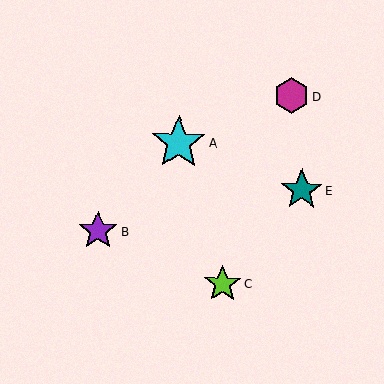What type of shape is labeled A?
Shape A is a cyan star.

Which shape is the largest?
The cyan star (labeled A) is the largest.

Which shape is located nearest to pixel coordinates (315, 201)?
The teal star (labeled E) at (302, 190) is nearest to that location.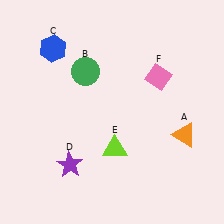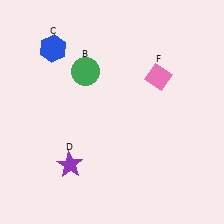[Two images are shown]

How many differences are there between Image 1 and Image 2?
There are 2 differences between the two images.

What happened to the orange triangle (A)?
The orange triangle (A) was removed in Image 2. It was in the bottom-right area of Image 1.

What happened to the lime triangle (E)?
The lime triangle (E) was removed in Image 2. It was in the bottom-right area of Image 1.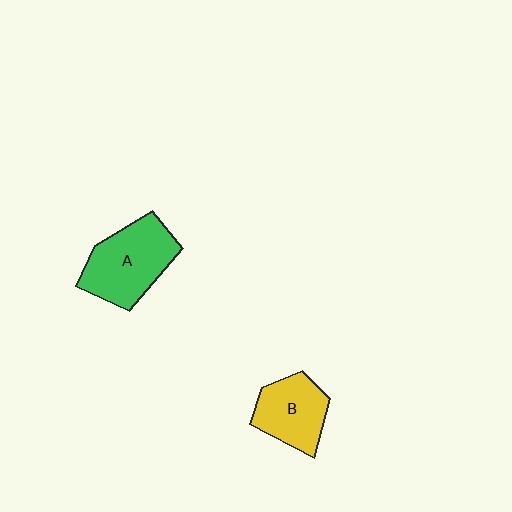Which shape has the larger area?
Shape A (green).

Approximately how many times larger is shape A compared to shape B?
Approximately 1.3 times.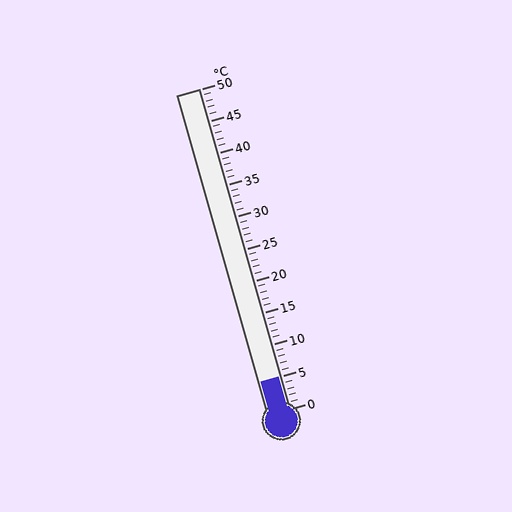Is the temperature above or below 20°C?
The temperature is below 20°C.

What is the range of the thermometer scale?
The thermometer scale ranges from 0°C to 50°C.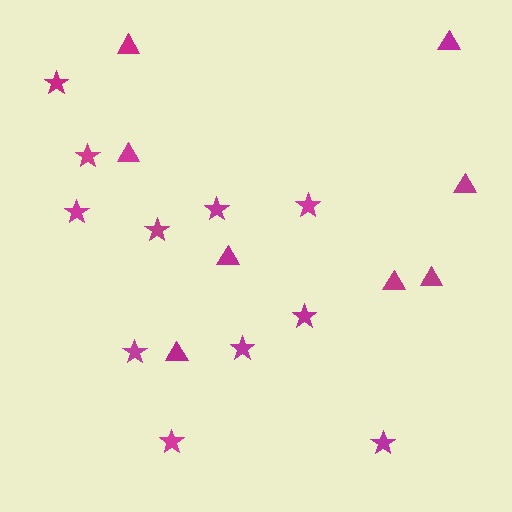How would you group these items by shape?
There are 2 groups: one group of stars (11) and one group of triangles (8).